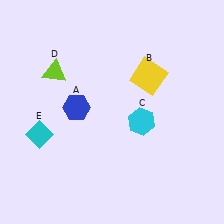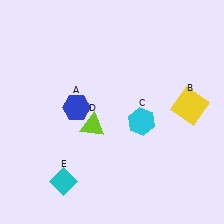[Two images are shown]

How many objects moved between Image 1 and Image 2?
3 objects moved between the two images.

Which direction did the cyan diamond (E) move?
The cyan diamond (E) moved down.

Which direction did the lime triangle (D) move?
The lime triangle (D) moved down.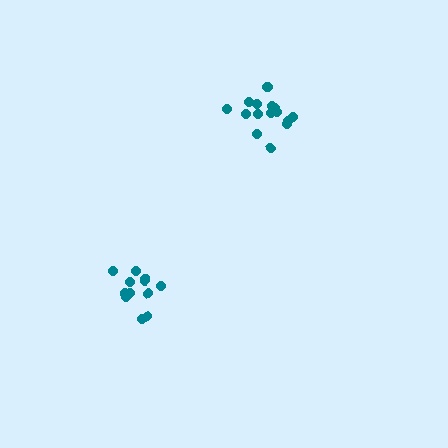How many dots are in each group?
Group 1: 13 dots, Group 2: 15 dots (28 total).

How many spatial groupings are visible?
There are 2 spatial groupings.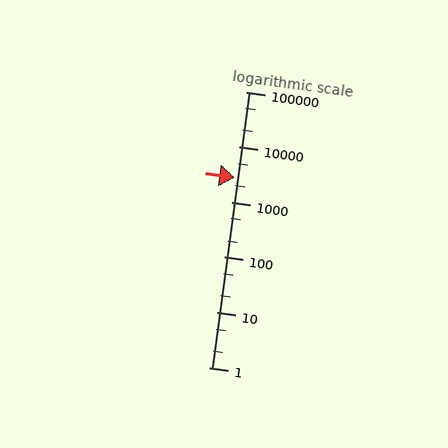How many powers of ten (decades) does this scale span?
The scale spans 5 decades, from 1 to 100000.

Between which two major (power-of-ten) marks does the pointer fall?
The pointer is between 1000 and 10000.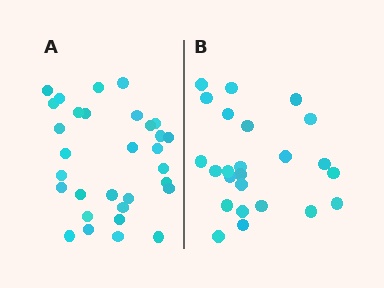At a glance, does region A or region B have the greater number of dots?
Region A (the left region) has more dots.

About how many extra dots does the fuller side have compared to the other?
Region A has roughly 8 or so more dots than region B.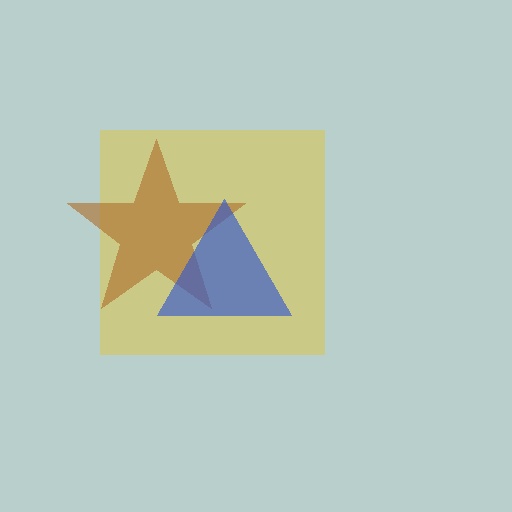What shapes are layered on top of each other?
The layered shapes are: a yellow square, a brown star, a blue triangle.